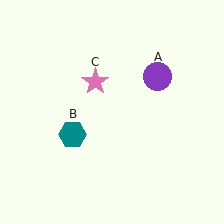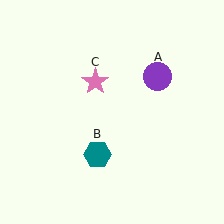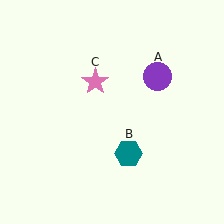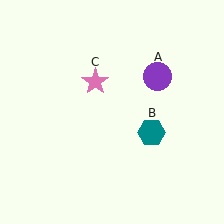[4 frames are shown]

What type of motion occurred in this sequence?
The teal hexagon (object B) rotated counterclockwise around the center of the scene.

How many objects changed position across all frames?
1 object changed position: teal hexagon (object B).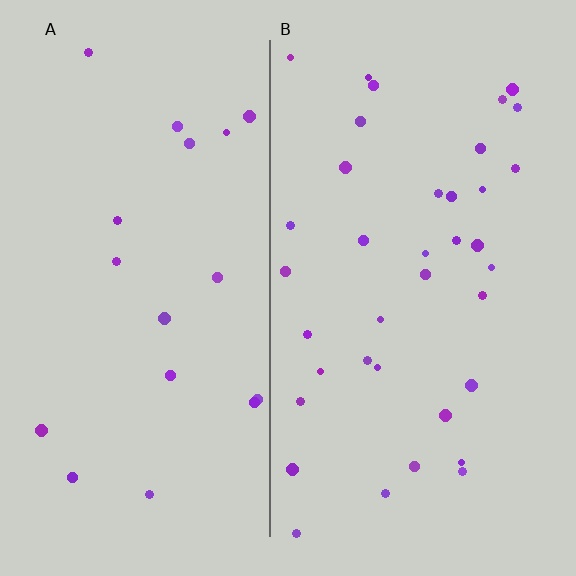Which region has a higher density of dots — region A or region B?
B (the right).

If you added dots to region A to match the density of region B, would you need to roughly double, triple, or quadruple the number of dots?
Approximately double.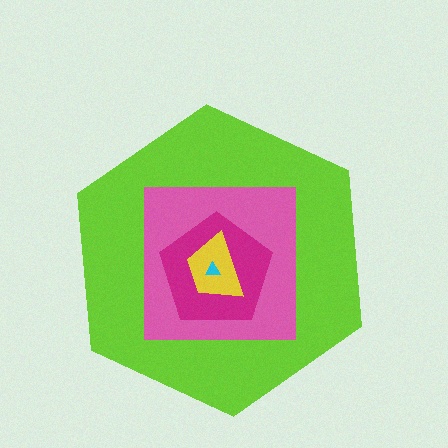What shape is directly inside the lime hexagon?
The pink square.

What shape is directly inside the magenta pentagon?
The yellow trapezoid.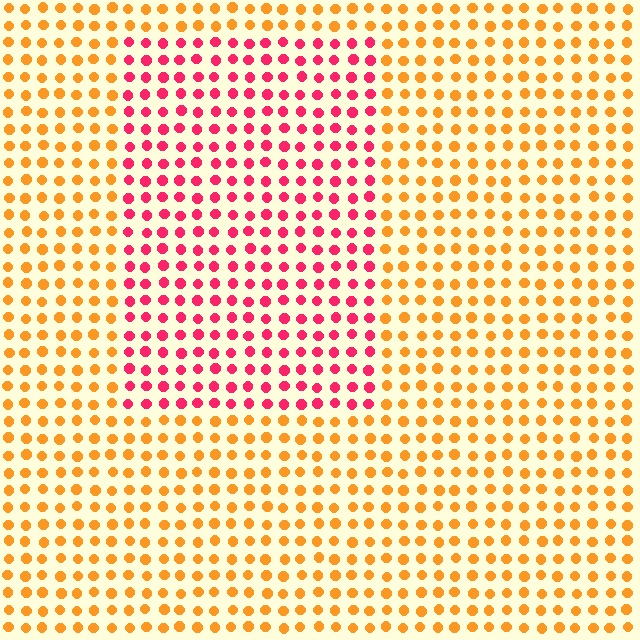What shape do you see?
I see a rectangle.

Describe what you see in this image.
The image is filled with small orange elements in a uniform arrangement. A rectangle-shaped region is visible where the elements are tinted to a slightly different hue, forming a subtle color boundary.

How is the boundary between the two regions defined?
The boundary is defined purely by a slight shift in hue (about 52 degrees). Spacing, size, and orientation are identical on both sides.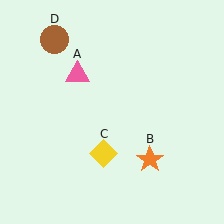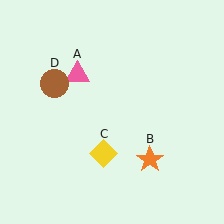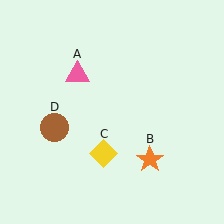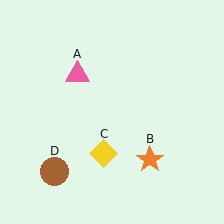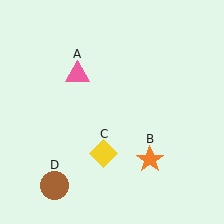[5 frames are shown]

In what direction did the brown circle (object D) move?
The brown circle (object D) moved down.